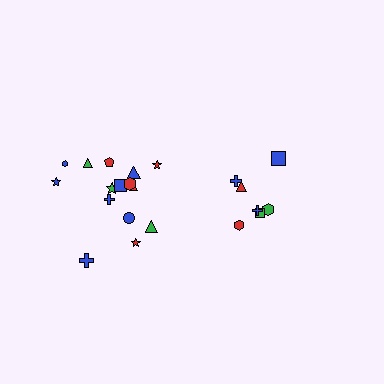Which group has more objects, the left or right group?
The left group.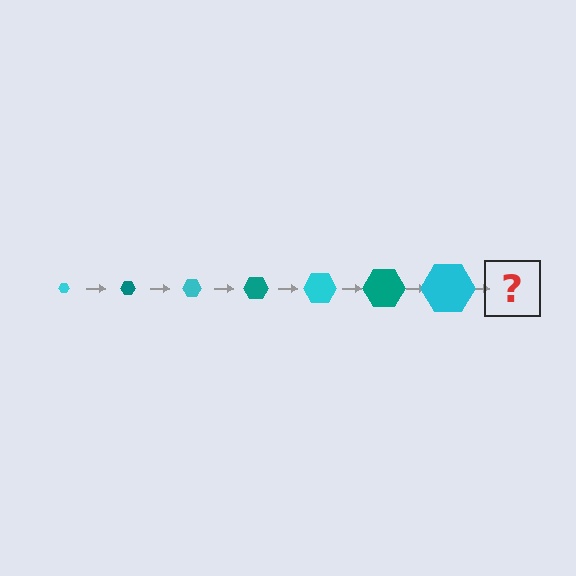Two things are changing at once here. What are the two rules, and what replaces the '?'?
The two rules are that the hexagon grows larger each step and the color cycles through cyan and teal. The '?' should be a teal hexagon, larger than the previous one.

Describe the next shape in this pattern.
It should be a teal hexagon, larger than the previous one.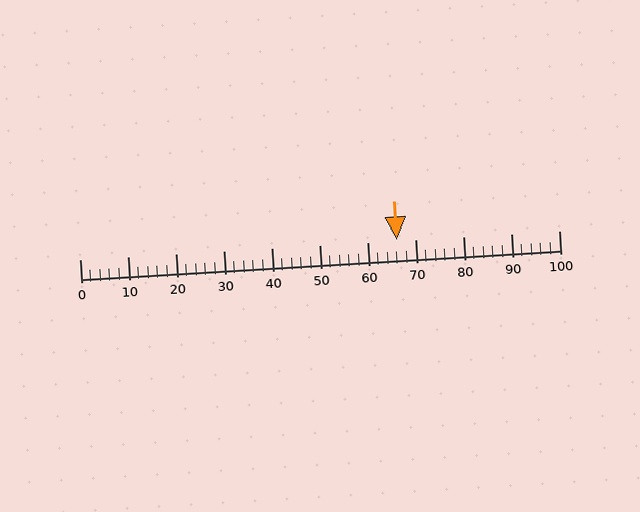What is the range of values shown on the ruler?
The ruler shows values from 0 to 100.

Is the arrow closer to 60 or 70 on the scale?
The arrow is closer to 70.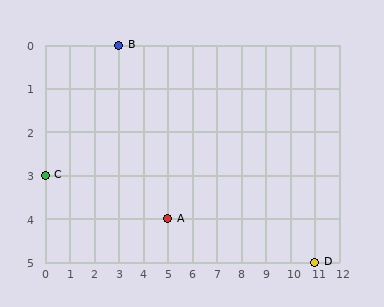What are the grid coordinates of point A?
Point A is at grid coordinates (5, 4).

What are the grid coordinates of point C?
Point C is at grid coordinates (0, 3).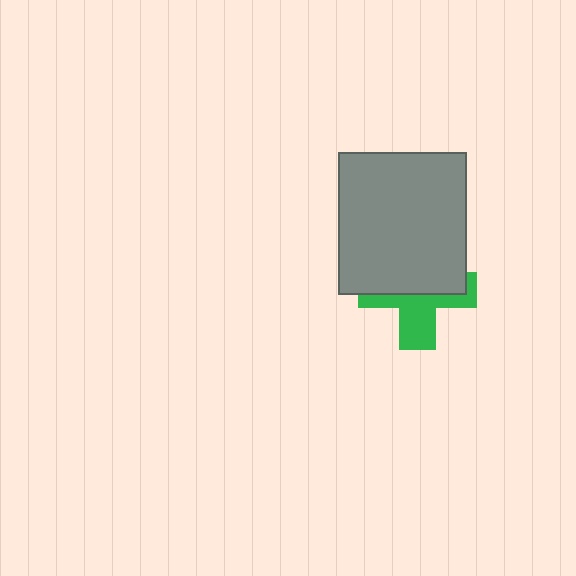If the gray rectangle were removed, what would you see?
You would see the complete green cross.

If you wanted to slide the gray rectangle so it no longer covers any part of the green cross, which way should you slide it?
Slide it up — that is the most direct way to separate the two shapes.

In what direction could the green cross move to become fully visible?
The green cross could move down. That would shift it out from behind the gray rectangle entirely.